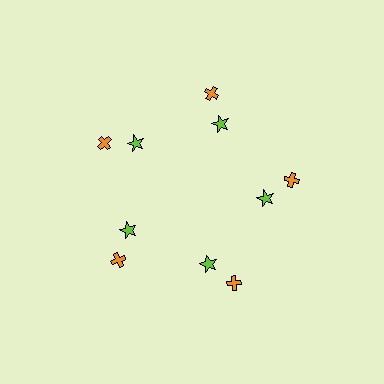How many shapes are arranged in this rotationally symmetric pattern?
There are 10 shapes, arranged in 5 groups of 2.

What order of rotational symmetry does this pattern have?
This pattern has 5-fold rotational symmetry.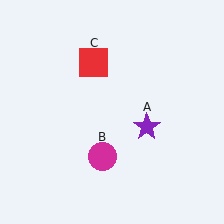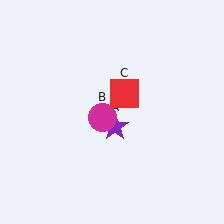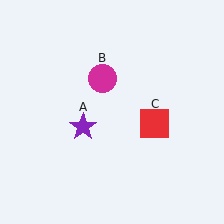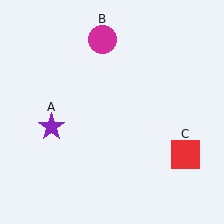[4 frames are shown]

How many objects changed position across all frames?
3 objects changed position: purple star (object A), magenta circle (object B), red square (object C).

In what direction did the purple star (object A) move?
The purple star (object A) moved left.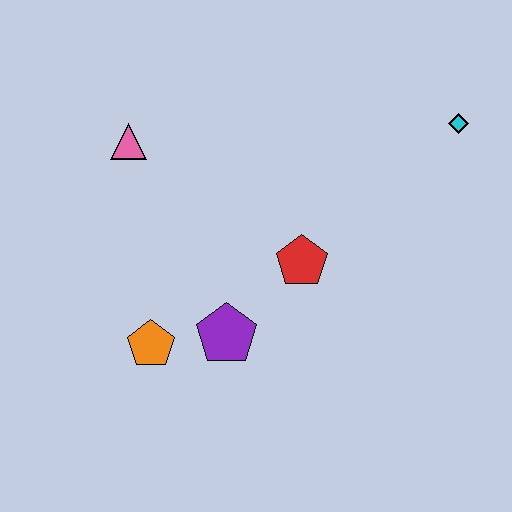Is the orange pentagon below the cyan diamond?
Yes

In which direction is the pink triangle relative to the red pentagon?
The pink triangle is to the left of the red pentagon.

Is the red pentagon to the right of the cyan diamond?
No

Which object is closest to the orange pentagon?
The purple pentagon is closest to the orange pentagon.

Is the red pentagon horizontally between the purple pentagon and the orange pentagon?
No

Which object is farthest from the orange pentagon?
The cyan diamond is farthest from the orange pentagon.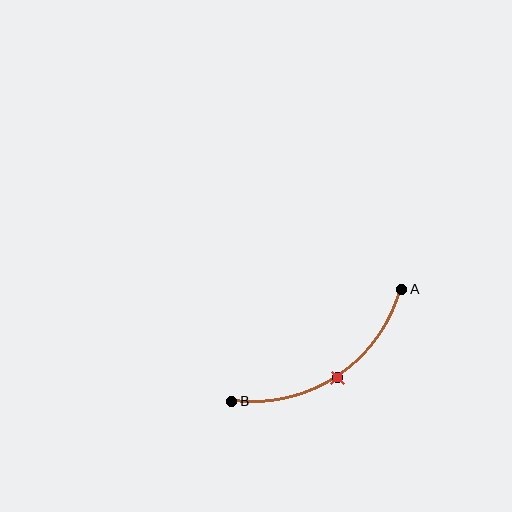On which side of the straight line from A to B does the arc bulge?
The arc bulges below the straight line connecting A and B.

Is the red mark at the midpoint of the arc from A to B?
Yes. The red mark lies on the arc at equal arc-length from both A and B — it is the arc midpoint.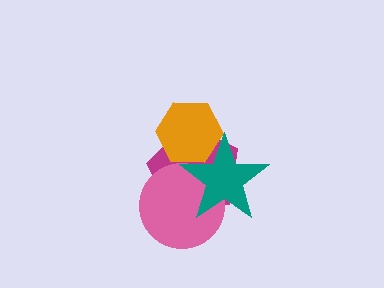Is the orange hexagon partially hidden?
Yes, it is partially covered by another shape.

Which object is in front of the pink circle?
The teal star is in front of the pink circle.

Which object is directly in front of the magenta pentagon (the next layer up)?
The orange hexagon is directly in front of the magenta pentagon.